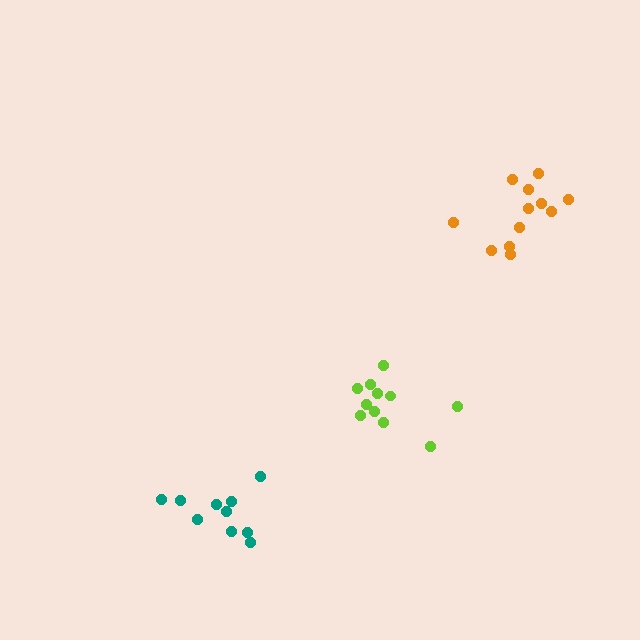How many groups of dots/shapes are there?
There are 3 groups.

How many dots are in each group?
Group 1: 11 dots, Group 2: 10 dots, Group 3: 12 dots (33 total).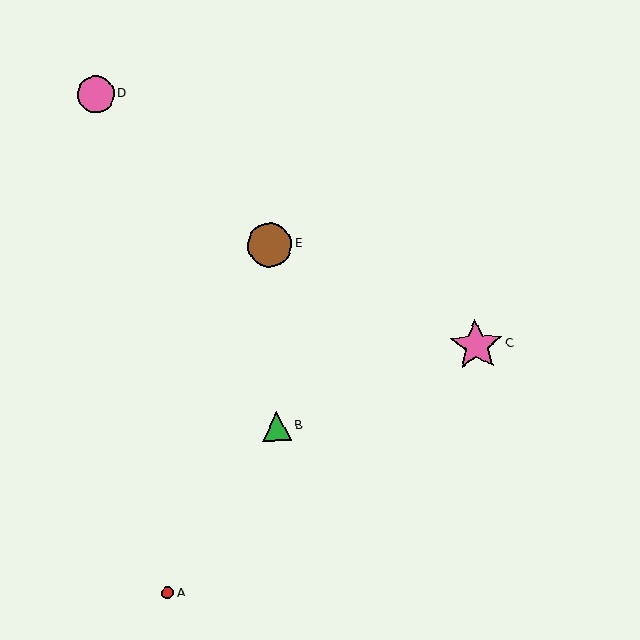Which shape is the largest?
The pink star (labeled C) is the largest.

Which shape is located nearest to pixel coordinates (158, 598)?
The red circle (labeled A) at (167, 593) is nearest to that location.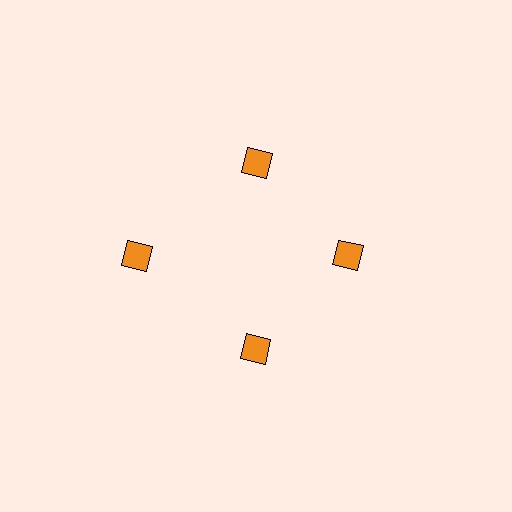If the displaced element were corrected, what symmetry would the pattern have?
It would have 4-fold rotational symmetry — the pattern would map onto itself every 90 degrees.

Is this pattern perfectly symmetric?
No. The 4 orange squares are arranged in a ring, but one element near the 9 o'clock position is pushed outward from the center, breaking the 4-fold rotational symmetry.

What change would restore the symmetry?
The symmetry would be restored by moving it inward, back onto the ring so that all 4 squares sit at equal angles and equal distance from the center.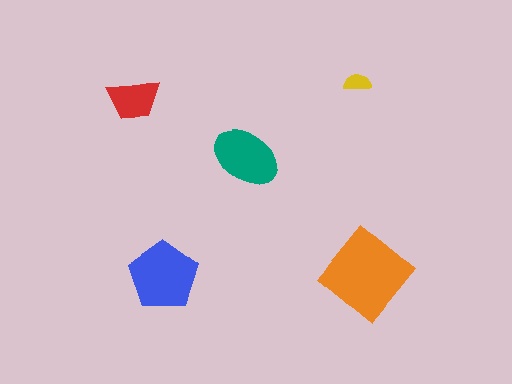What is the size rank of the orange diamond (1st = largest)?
1st.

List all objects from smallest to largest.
The yellow semicircle, the red trapezoid, the teal ellipse, the blue pentagon, the orange diamond.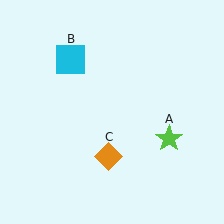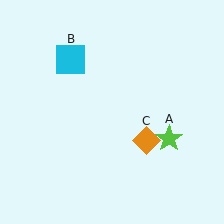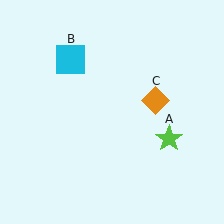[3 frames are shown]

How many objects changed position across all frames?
1 object changed position: orange diamond (object C).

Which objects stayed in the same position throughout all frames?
Lime star (object A) and cyan square (object B) remained stationary.